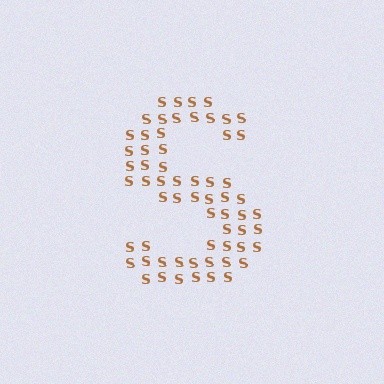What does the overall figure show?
The overall figure shows the letter S.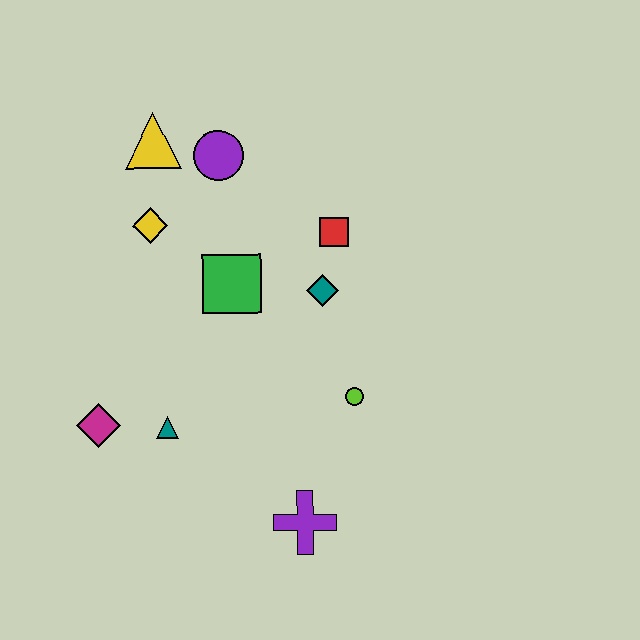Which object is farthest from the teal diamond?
The magenta diamond is farthest from the teal diamond.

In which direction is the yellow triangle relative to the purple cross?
The yellow triangle is above the purple cross.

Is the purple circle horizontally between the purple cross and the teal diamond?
No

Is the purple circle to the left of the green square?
Yes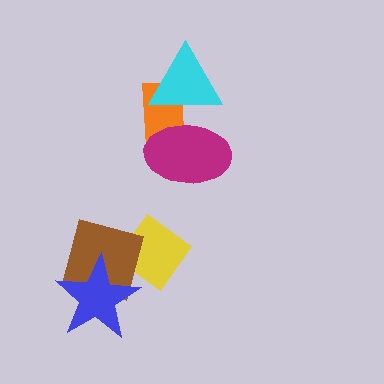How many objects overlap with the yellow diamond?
2 objects overlap with the yellow diamond.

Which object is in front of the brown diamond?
The blue star is in front of the brown diamond.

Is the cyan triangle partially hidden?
Yes, it is partially covered by another shape.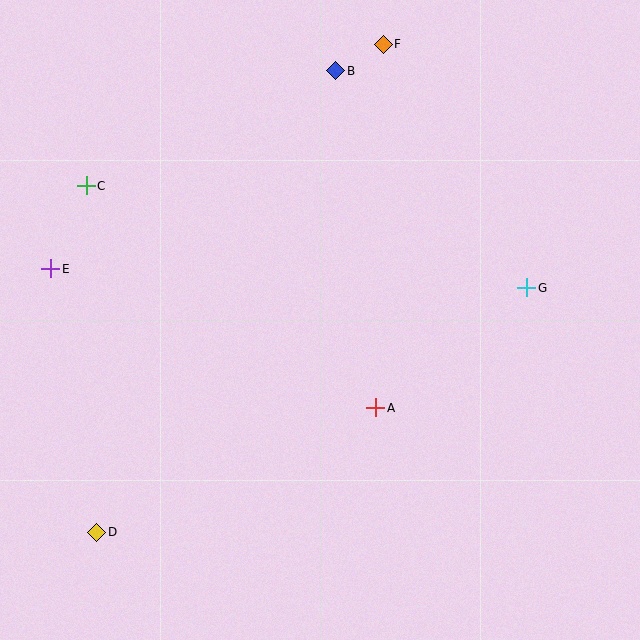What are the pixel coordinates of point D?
Point D is at (97, 532).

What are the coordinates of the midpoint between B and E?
The midpoint between B and E is at (193, 170).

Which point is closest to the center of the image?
Point A at (376, 408) is closest to the center.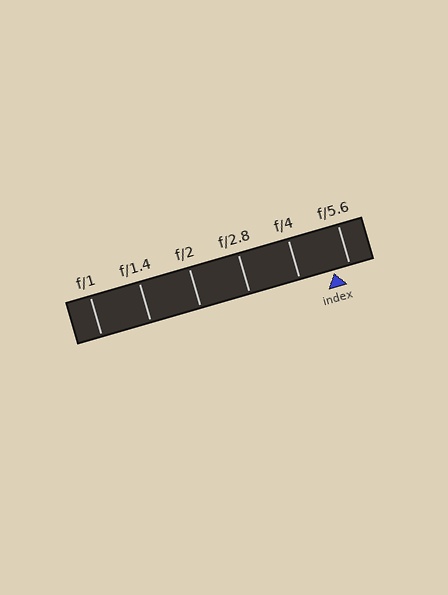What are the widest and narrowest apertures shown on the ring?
The widest aperture shown is f/1 and the narrowest is f/5.6.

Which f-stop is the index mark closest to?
The index mark is closest to f/5.6.